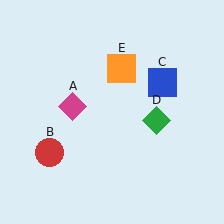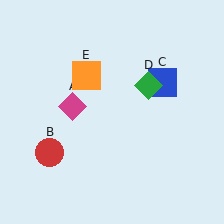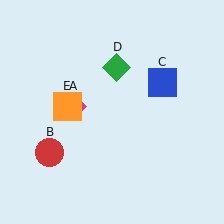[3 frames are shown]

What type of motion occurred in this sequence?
The green diamond (object D), orange square (object E) rotated counterclockwise around the center of the scene.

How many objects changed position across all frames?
2 objects changed position: green diamond (object D), orange square (object E).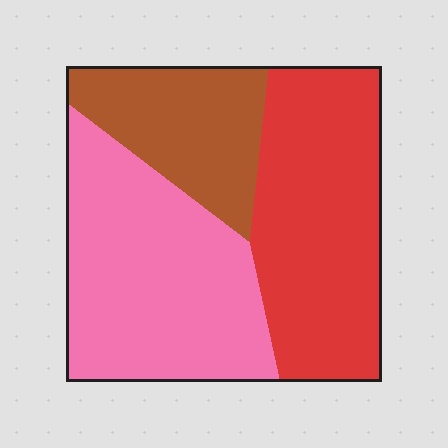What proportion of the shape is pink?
Pink covers 41% of the shape.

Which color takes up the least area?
Brown, at roughly 20%.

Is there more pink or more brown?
Pink.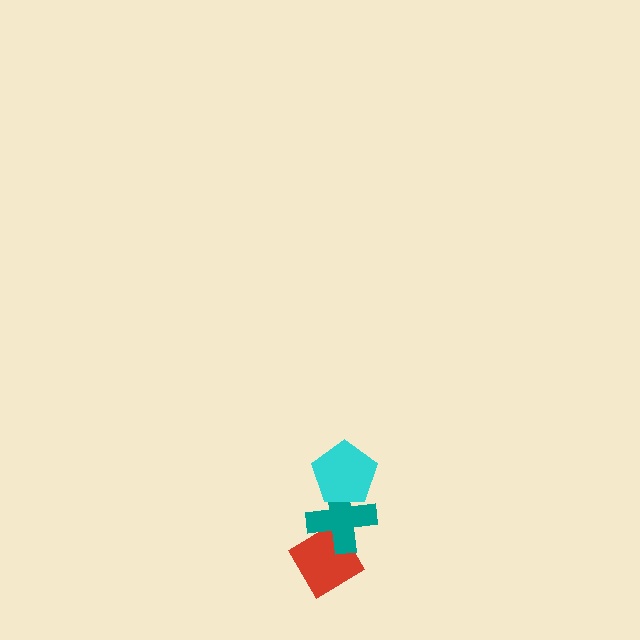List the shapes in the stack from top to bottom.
From top to bottom: the cyan pentagon, the teal cross, the red diamond.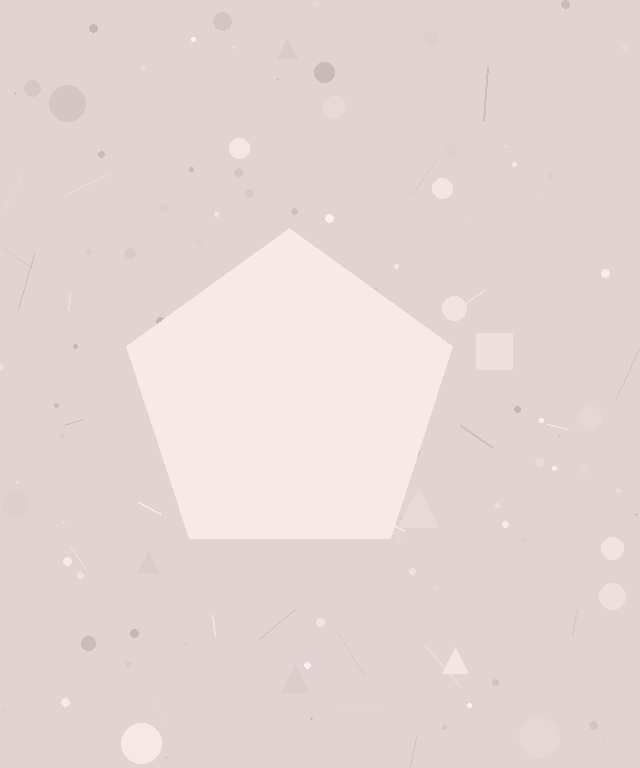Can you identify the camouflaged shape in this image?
The camouflaged shape is a pentagon.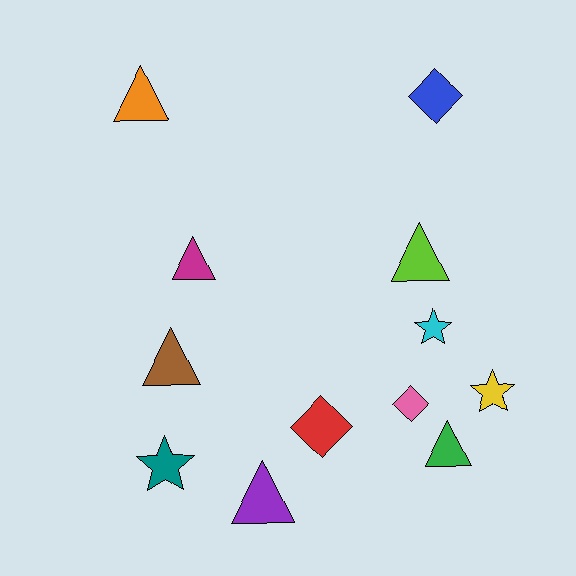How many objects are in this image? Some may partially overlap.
There are 12 objects.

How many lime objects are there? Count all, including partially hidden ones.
There is 1 lime object.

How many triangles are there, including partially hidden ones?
There are 6 triangles.